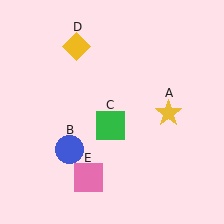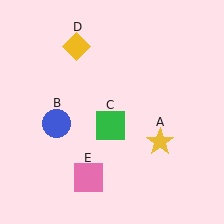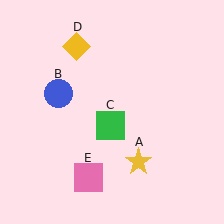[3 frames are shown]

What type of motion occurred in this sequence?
The yellow star (object A), blue circle (object B) rotated clockwise around the center of the scene.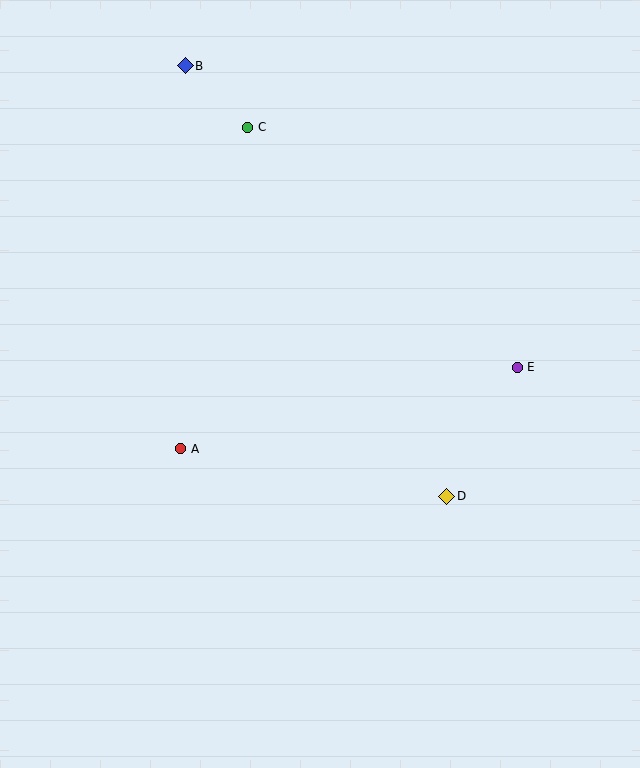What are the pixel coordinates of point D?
Point D is at (447, 496).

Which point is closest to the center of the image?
Point A at (181, 449) is closest to the center.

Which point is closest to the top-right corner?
Point E is closest to the top-right corner.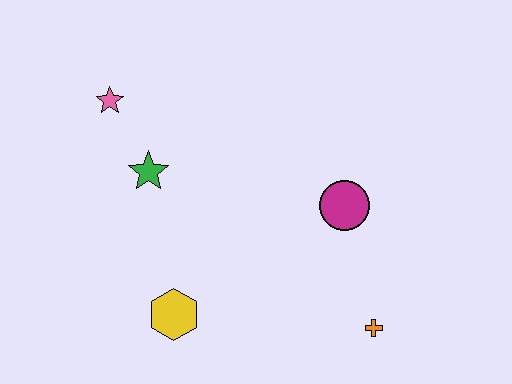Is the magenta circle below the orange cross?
No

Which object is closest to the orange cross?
The magenta circle is closest to the orange cross.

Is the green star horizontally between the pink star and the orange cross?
Yes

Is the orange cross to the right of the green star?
Yes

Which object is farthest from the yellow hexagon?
The pink star is farthest from the yellow hexagon.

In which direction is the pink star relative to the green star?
The pink star is above the green star.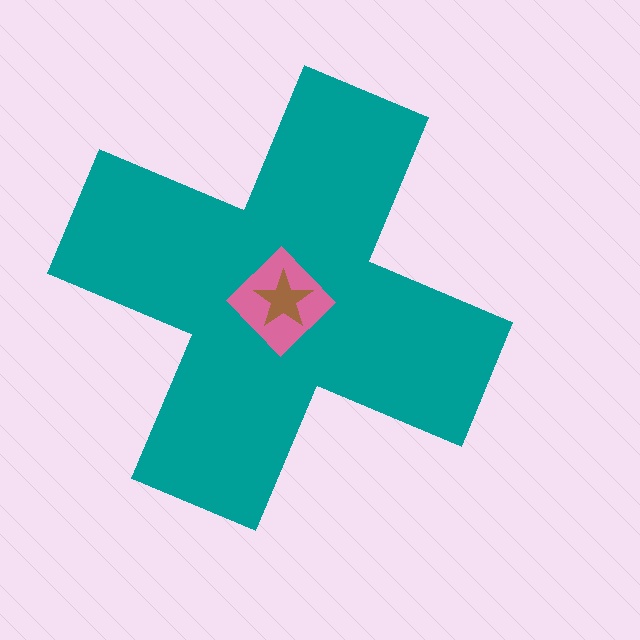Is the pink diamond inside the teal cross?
Yes.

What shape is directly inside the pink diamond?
The brown star.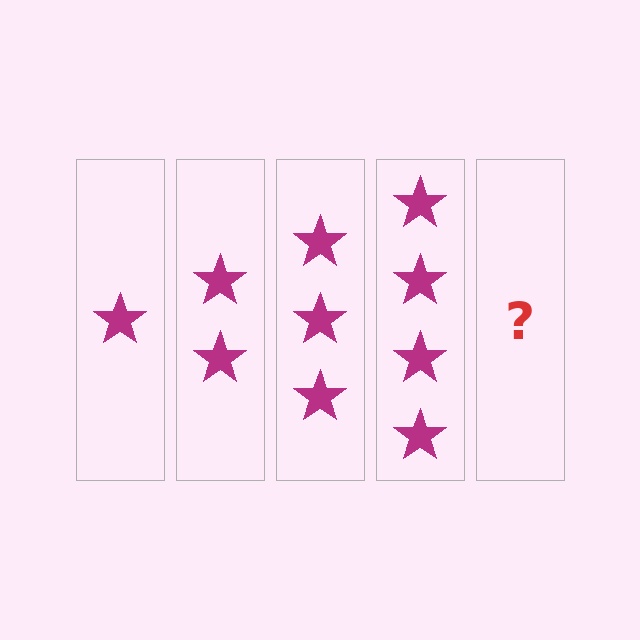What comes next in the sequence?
The next element should be 5 stars.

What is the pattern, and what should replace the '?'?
The pattern is that each step adds one more star. The '?' should be 5 stars.